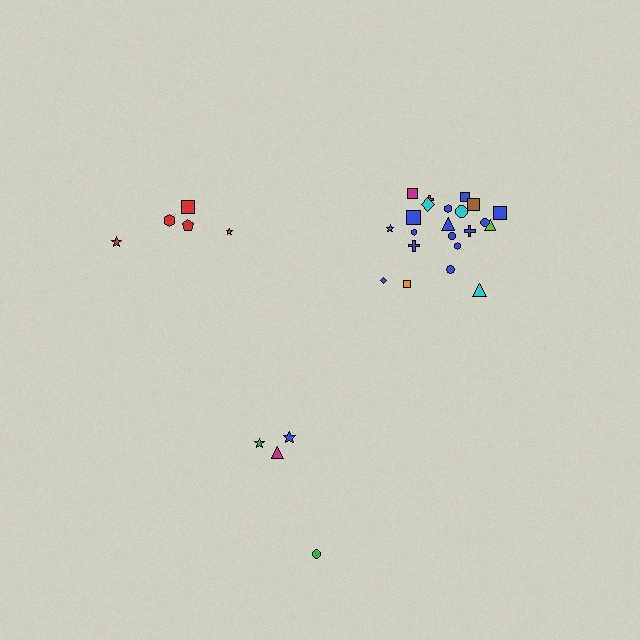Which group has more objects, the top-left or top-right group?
The top-right group.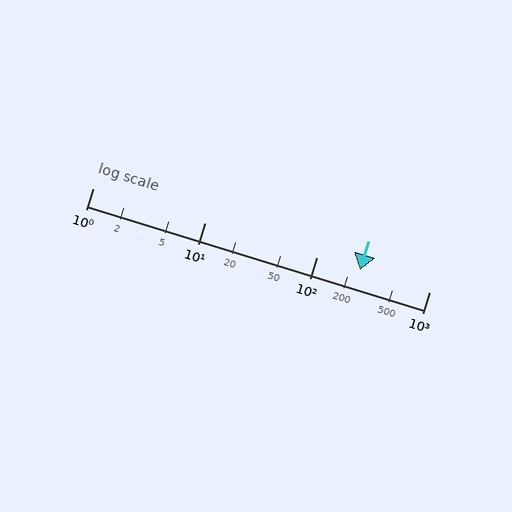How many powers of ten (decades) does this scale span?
The scale spans 3 decades, from 1 to 1000.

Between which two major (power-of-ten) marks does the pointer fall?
The pointer is between 100 and 1000.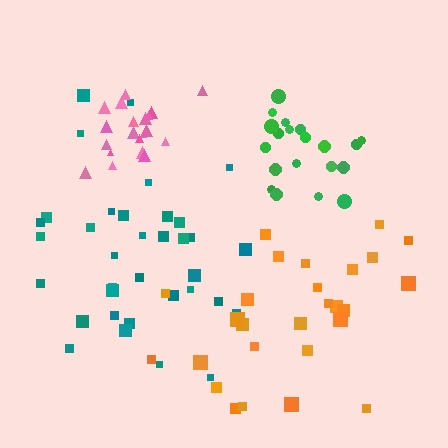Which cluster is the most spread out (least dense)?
Orange.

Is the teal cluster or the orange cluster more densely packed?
Teal.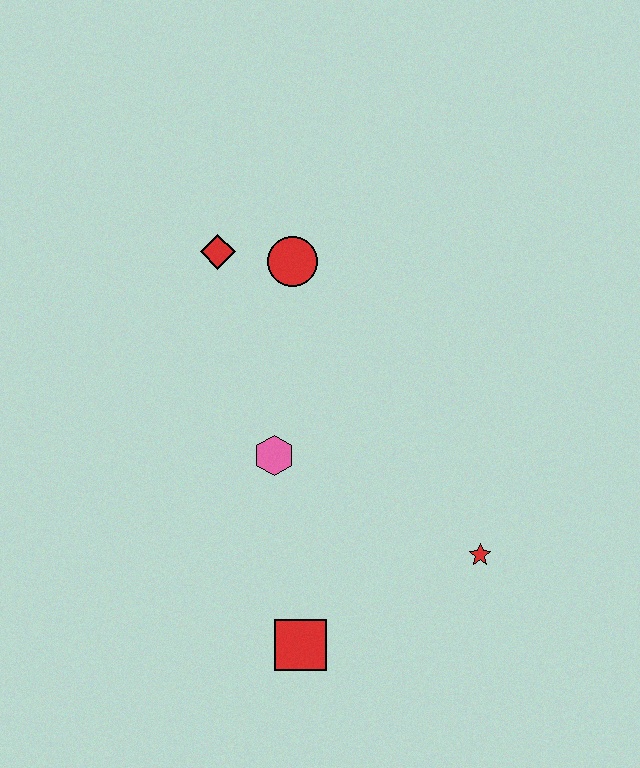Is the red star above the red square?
Yes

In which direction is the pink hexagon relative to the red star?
The pink hexagon is to the left of the red star.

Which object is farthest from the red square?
The red diamond is farthest from the red square.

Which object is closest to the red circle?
The red diamond is closest to the red circle.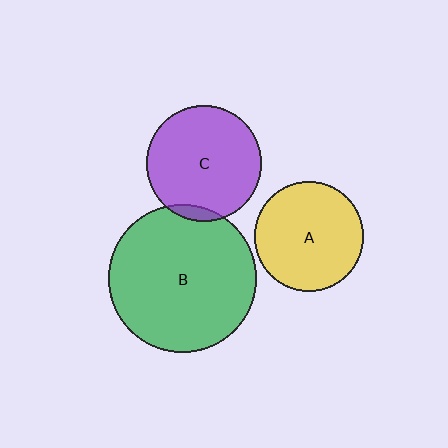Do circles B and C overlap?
Yes.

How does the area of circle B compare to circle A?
Approximately 1.8 times.